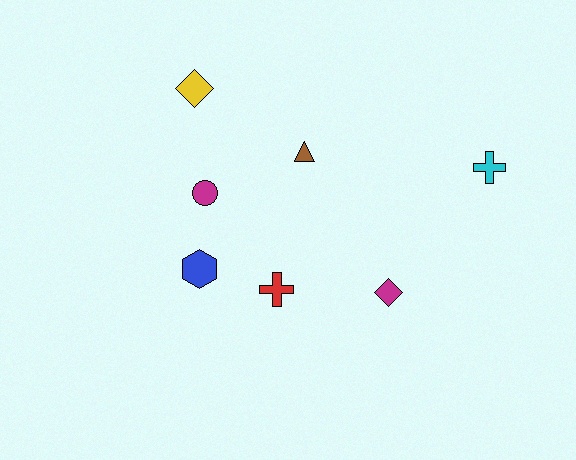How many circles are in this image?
There is 1 circle.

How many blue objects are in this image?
There is 1 blue object.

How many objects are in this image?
There are 7 objects.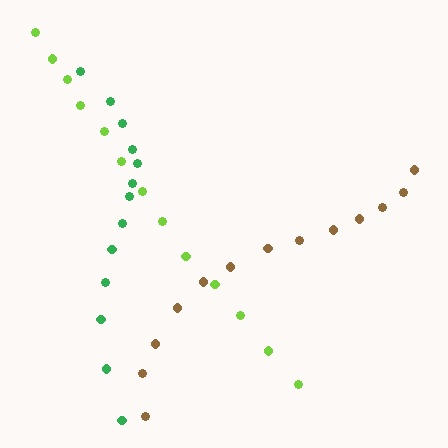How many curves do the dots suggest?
There are 3 distinct paths.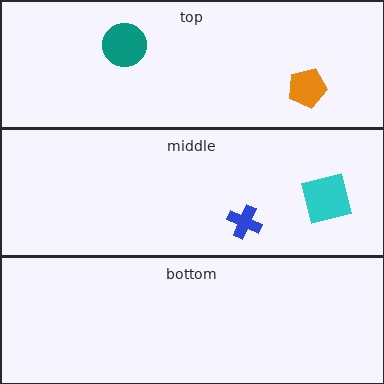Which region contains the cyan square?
The middle region.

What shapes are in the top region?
The orange pentagon, the teal circle.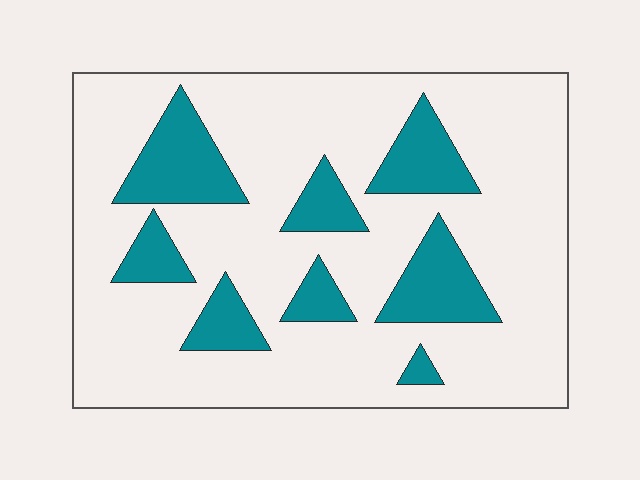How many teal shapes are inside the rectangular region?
8.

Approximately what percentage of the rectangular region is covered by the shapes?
Approximately 20%.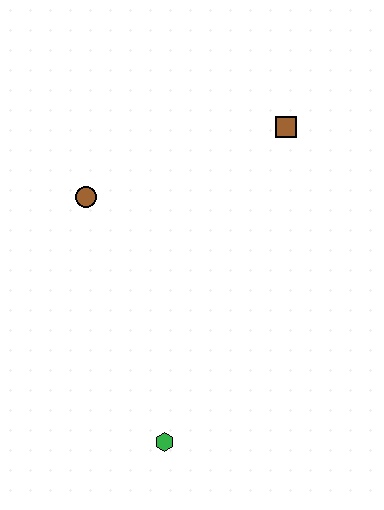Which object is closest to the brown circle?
The brown square is closest to the brown circle.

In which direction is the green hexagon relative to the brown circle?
The green hexagon is below the brown circle.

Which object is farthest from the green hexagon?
The brown square is farthest from the green hexagon.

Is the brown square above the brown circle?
Yes